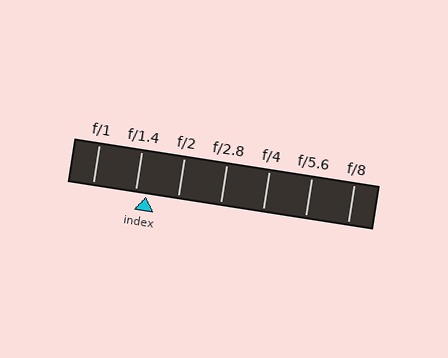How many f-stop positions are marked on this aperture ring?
There are 7 f-stop positions marked.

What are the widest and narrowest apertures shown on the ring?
The widest aperture shown is f/1 and the narrowest is f/8.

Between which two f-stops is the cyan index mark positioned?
The index mark is between f/1.4 and f/2.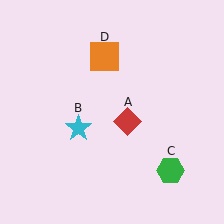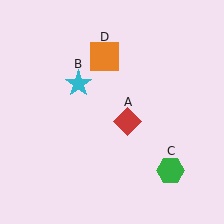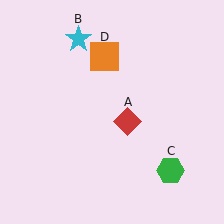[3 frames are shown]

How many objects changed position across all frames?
1 object changed position: cyan star (object B).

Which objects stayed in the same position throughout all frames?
Red diamond (object A) and green hexagon (object C) and orange square (object D) remained stationary.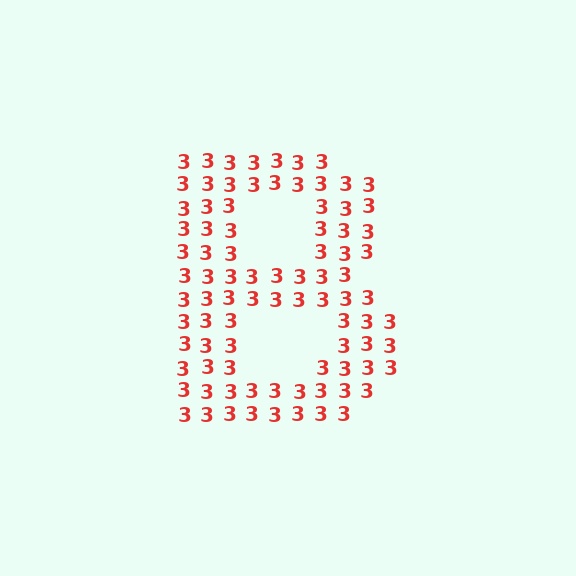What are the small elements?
The small elements are digit 3's.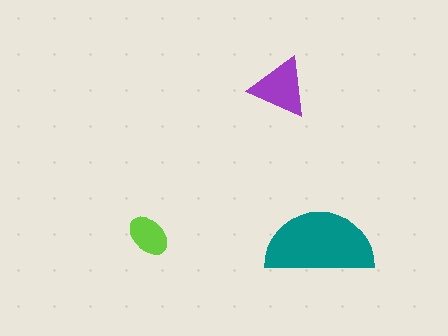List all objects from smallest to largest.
The lime ellipse, the purple triangle, the teal semicircle.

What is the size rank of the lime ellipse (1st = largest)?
3rd.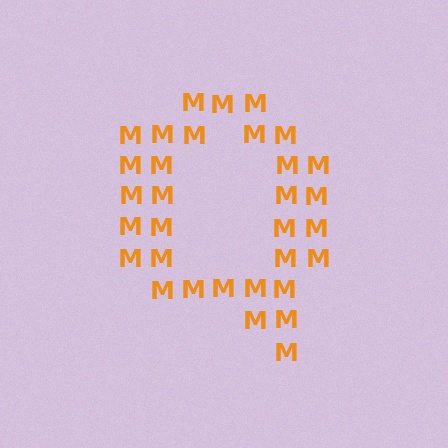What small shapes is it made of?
It is made of small letter M's.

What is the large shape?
The large shape is the letter Q.